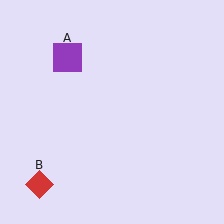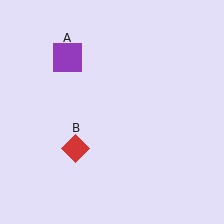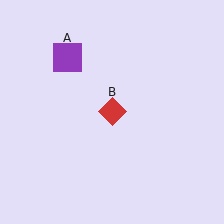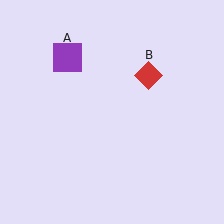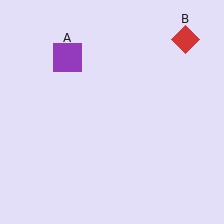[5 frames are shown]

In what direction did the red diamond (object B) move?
The red diamond (object B) moved up and to the right.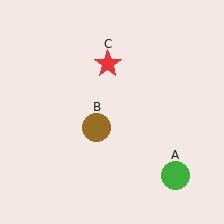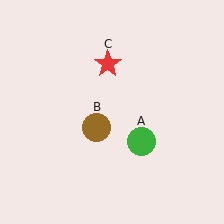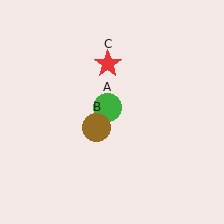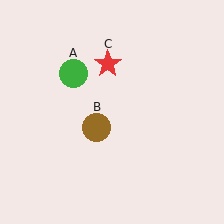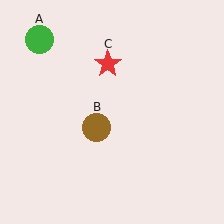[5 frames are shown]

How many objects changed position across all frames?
1 object changed position: green circle (object A).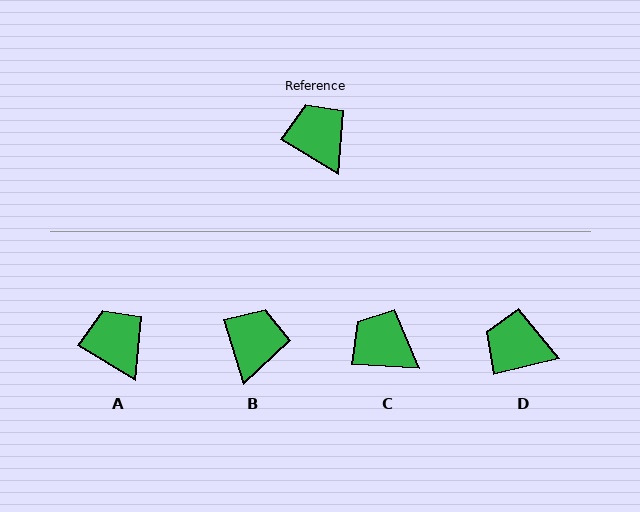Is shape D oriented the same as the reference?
No, it is off by about 45 degrees.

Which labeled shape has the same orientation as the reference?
A.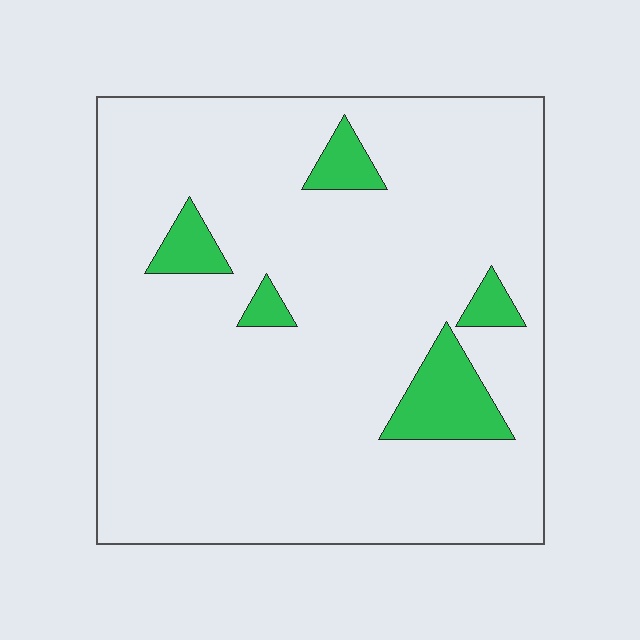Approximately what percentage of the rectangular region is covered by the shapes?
Approximately 10%.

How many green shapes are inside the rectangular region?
5.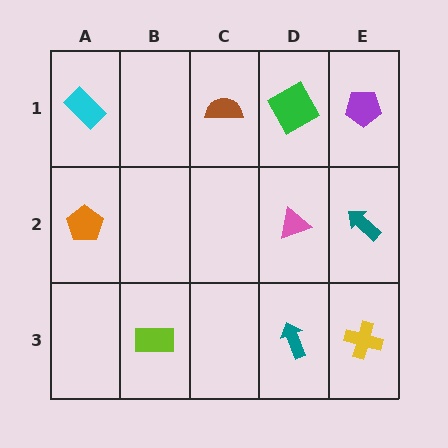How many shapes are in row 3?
3 shapes.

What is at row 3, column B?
A lime rectangle.